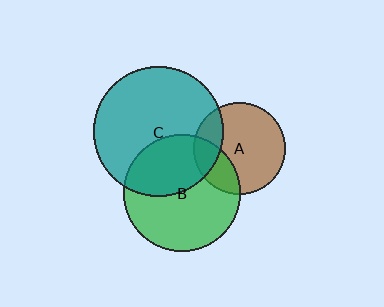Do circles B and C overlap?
Yes.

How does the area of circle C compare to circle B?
Approximately 1.2 times.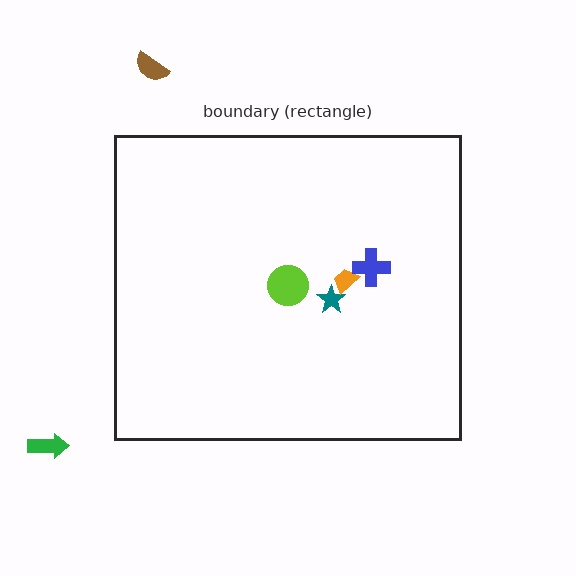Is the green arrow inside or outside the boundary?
Outside.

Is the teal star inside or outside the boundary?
Inside.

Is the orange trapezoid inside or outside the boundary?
Inside.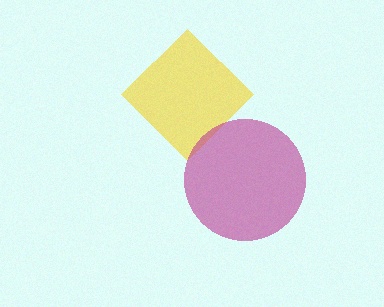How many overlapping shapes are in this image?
There are 2 overlapping shapes in the image.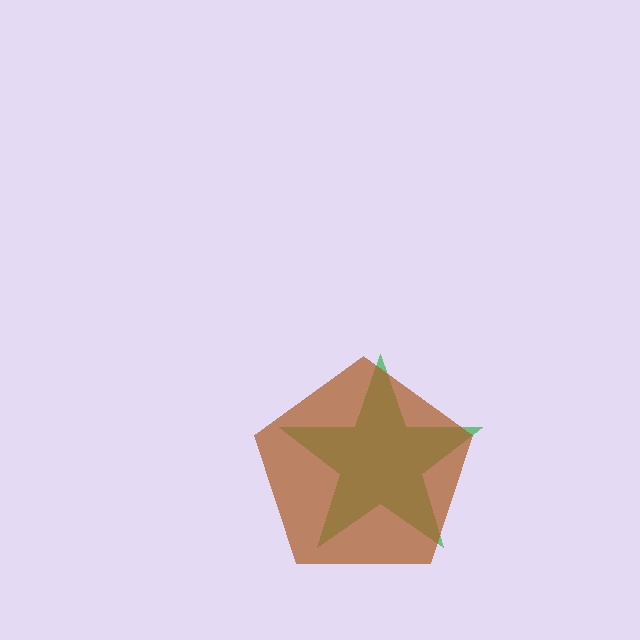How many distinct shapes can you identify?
There are 2 distinct shapes: a green star, a brown pentagon.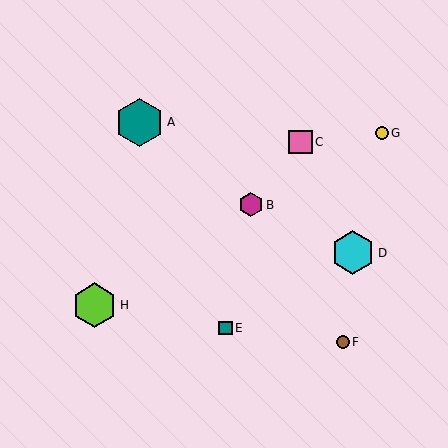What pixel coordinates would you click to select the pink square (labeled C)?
Click at (301, 142) to select the pink square C.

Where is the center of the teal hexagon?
The center of the teal hexagon is at (140, 122).